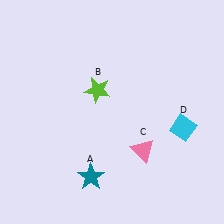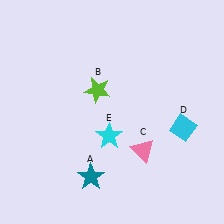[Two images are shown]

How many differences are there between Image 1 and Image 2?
There is 1 difference between the two images.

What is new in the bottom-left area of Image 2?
A cyan star (E) was added in the bottom-left area of Image 2.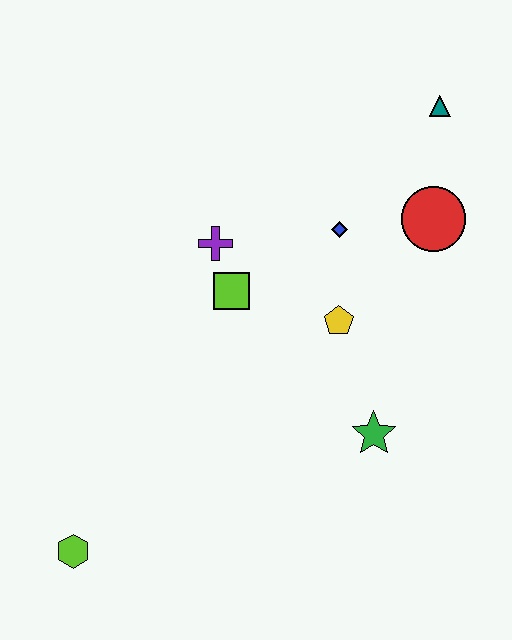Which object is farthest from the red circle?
The lime hexagon is farthest from the red circle.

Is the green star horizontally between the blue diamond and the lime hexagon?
No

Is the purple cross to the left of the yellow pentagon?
Yes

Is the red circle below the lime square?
No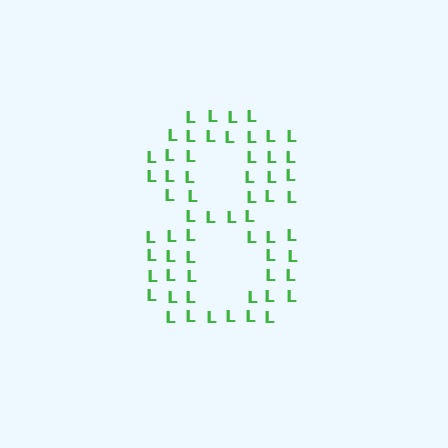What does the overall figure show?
The overall figure shows the digit 8.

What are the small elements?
The small elements are letter L's.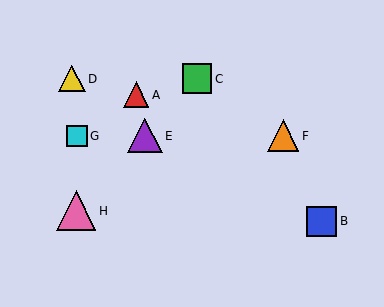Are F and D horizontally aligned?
No, F is at y≈136 and D is at y≈79.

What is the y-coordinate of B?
Object B is at y≈221.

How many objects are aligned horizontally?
3 objects (E, F, G) are aligned horizontally.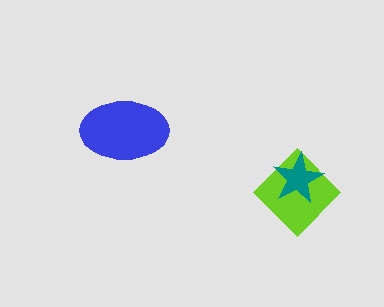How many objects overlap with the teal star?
1 object overlaps with the teal star.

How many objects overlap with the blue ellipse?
0 objects overlap with the blue ellipse.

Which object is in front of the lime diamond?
The teal star is in front of the lime diamond.